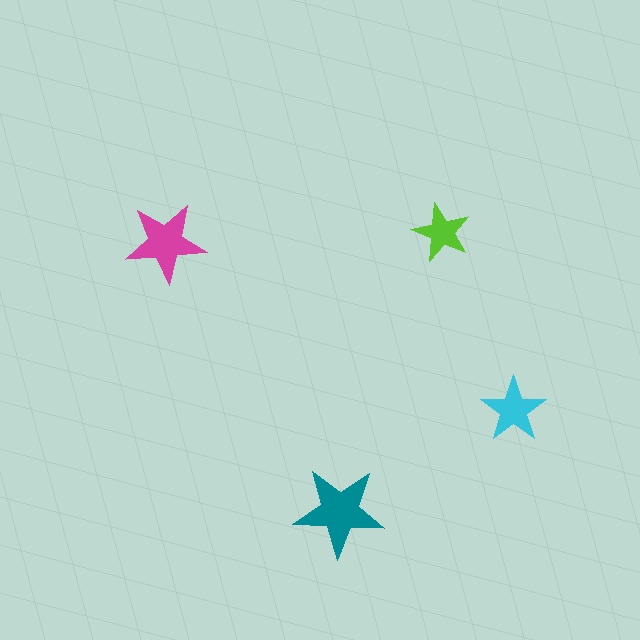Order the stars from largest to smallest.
the teal one, the magenta one, the cyan one, the lime one.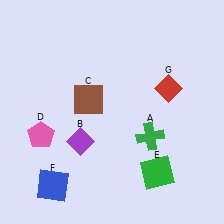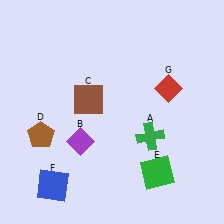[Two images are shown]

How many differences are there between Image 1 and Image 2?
There is 1 difference between the two images.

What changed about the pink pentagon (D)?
In Image 1, D is pink. In Image 2, it changed to brown.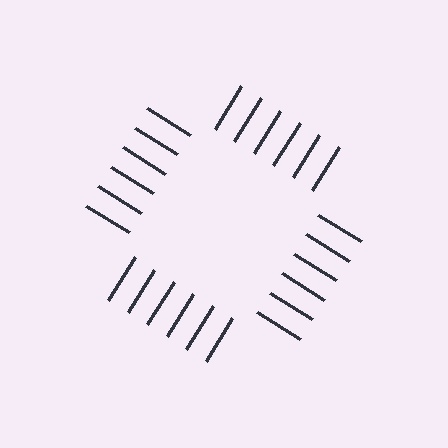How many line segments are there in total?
24 — 6 along each of the 4 edges.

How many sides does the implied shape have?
4 sides — the line-ends trace a square.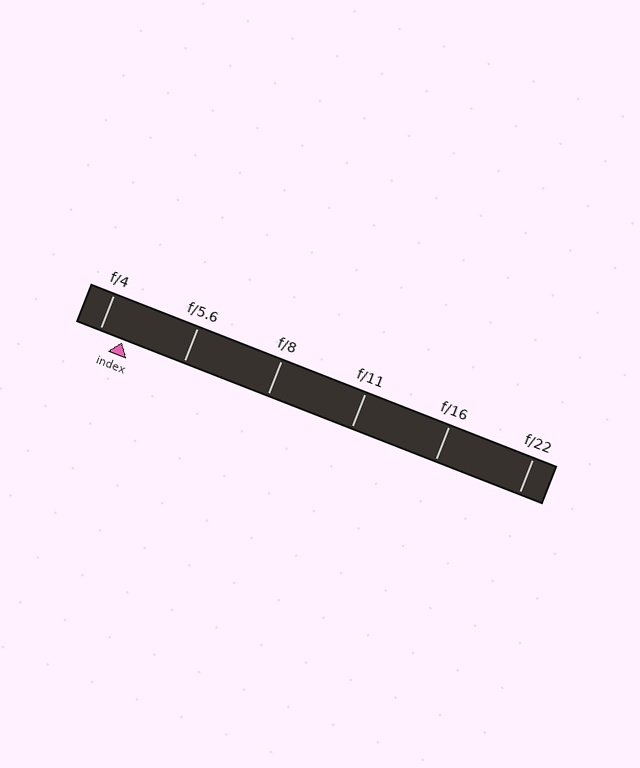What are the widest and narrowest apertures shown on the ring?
The widest aperture shown is f/4 and the narrowest is f/22.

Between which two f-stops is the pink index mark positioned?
The index mark is between f/4 and f/5.6.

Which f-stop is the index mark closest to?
The index mark is closest to f/4.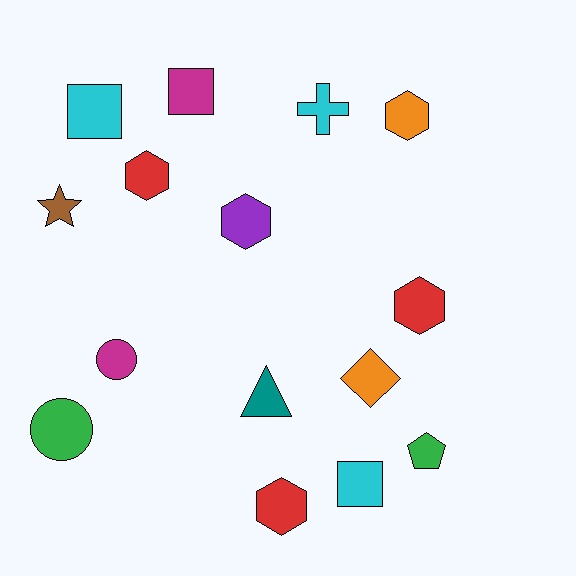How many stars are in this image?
There is 1 star.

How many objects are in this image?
There are 15 objects.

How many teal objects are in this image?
There is 1 teal object.